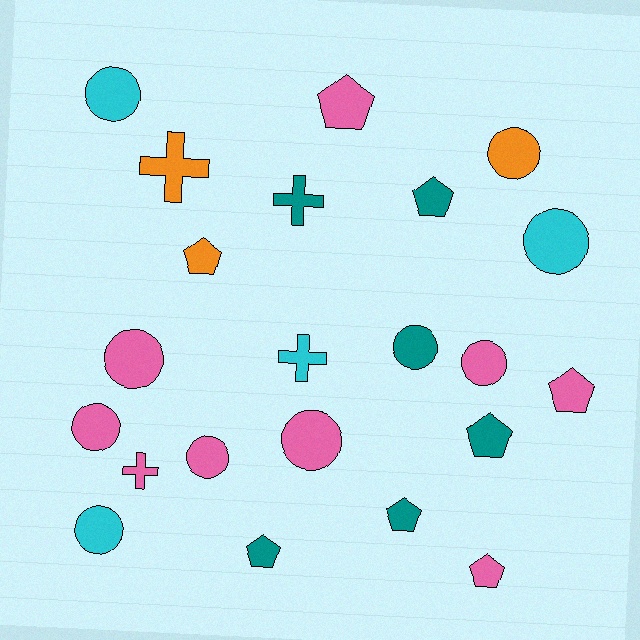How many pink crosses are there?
There is 1 pink cross.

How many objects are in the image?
There are 22 objects.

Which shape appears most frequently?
Circle, with 10 objects.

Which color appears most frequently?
Pink, with 9 objects.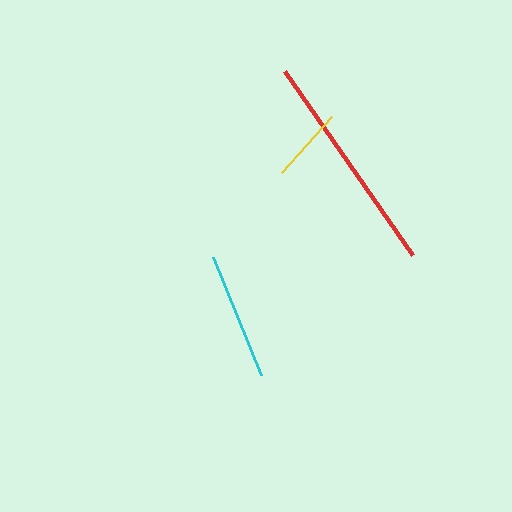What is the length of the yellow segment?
The yellow segment is approximately 75 pixels long.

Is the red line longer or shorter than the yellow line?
The red line is longer than the yellow line.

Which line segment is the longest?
The red line is the longest at approximately 224 pixels.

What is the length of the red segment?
The red segment is approximately 224 pixels long.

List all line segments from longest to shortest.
From longest to shortest: red, cyan, yellow.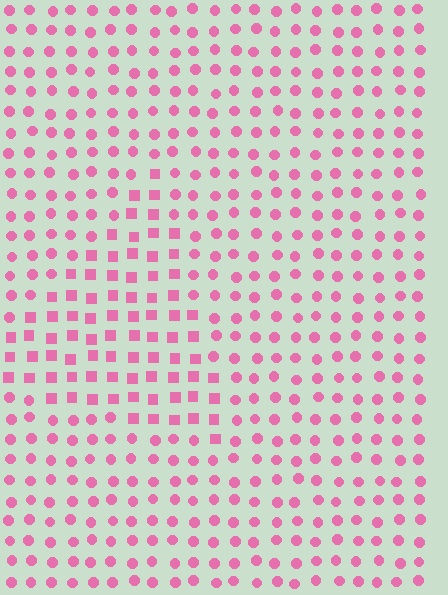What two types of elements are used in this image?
The image uses squares inside the triangle region and circles outside it.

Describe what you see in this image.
The image is filled with small pink elements arranged in a uniform grid. A triangle-shaped region contains squares, while the surrounding area contains circles. The boundary is defined purely by the change in element shape.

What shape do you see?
I see a triangle.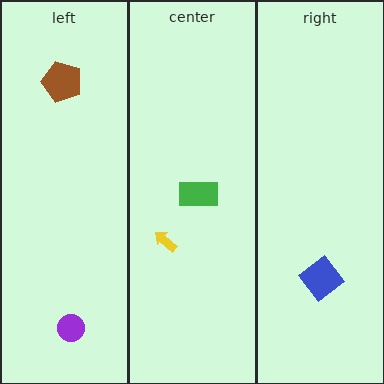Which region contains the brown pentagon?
The left region.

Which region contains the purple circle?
The left region.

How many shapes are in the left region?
2.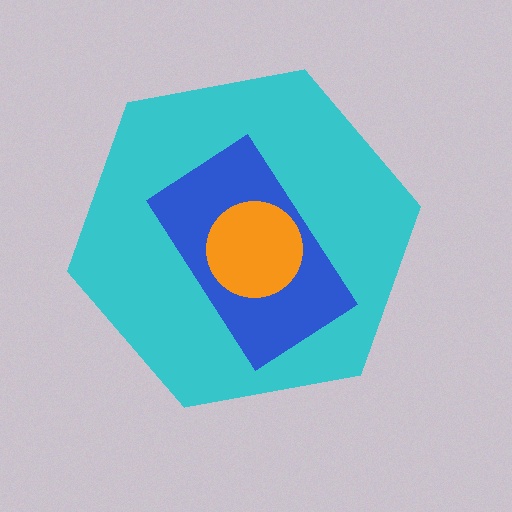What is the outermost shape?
The cyan hexagon.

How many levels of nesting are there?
3.